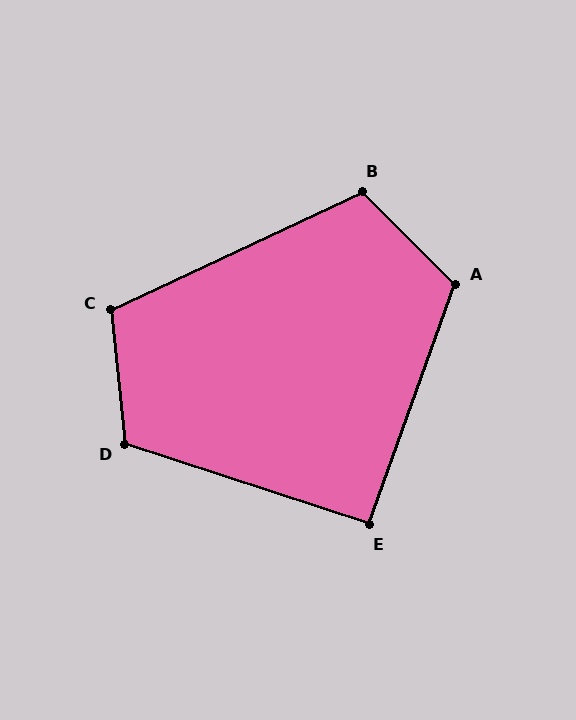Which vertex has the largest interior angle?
A, at approximately 115 degrees.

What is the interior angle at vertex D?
Approximately 114 degrees (obtuse).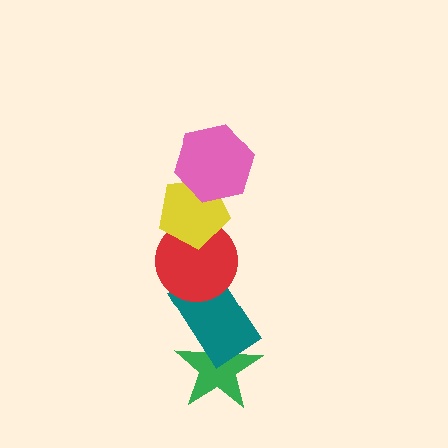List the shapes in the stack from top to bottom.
From top to bottom: the pink hexagon, the yellow pentagon, the red circle, the teal rectangle, the green star.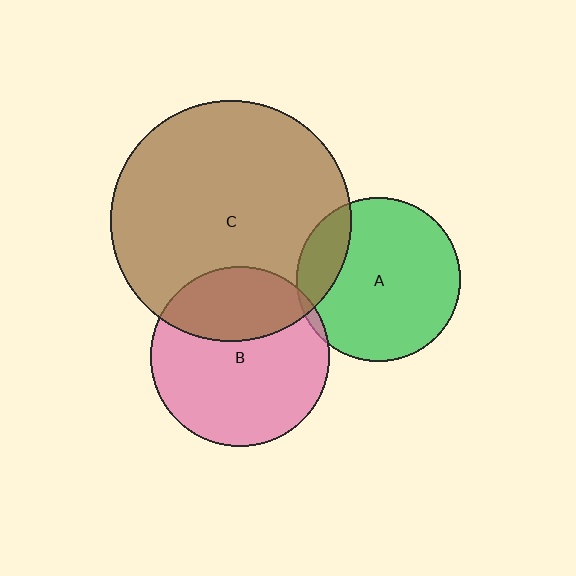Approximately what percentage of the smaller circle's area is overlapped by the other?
Approximately 15%.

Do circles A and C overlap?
Yes.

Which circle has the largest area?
Circle C (brown).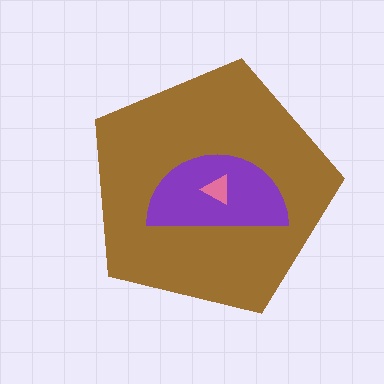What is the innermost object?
The pink triangle.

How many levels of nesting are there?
3.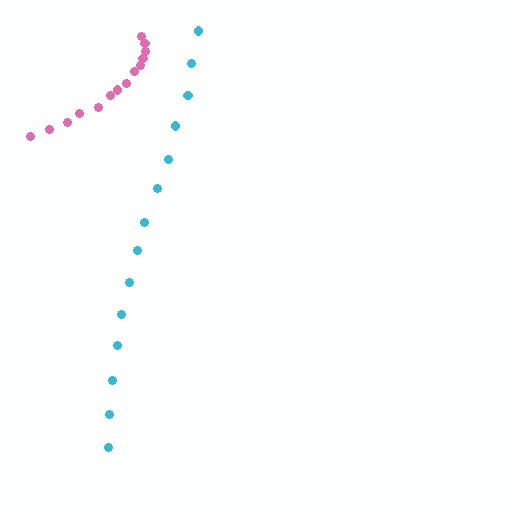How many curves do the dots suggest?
There are 2 distinct paths.